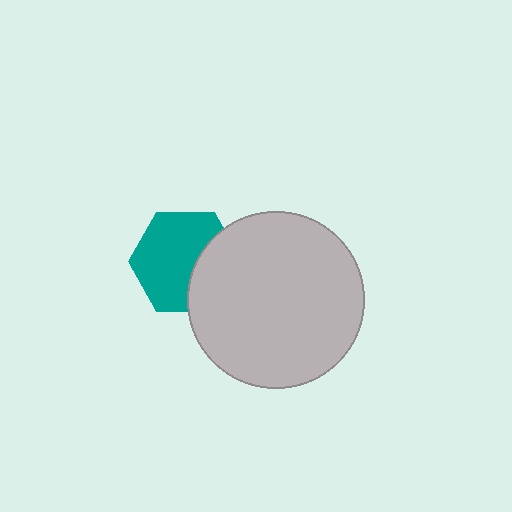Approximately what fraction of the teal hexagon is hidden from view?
Roughly 33% of the teal hexagon is hidden behind the light gray circle.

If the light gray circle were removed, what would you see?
You would see the complete teal hexagon.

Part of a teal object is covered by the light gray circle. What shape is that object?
It is a hexagon.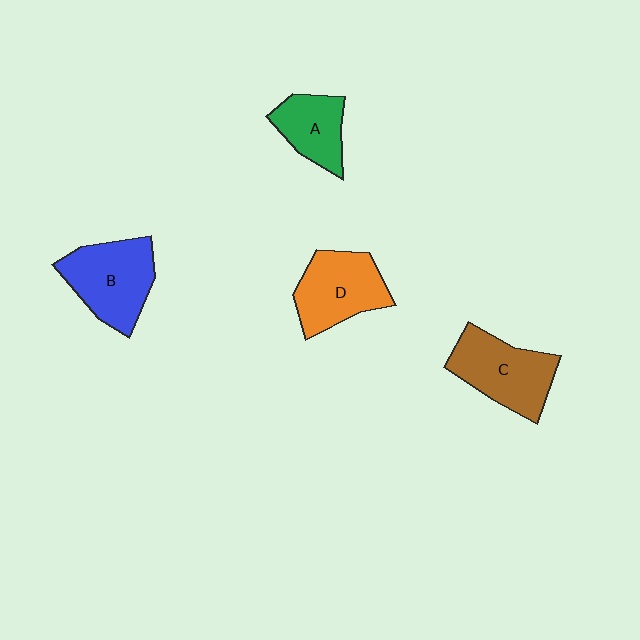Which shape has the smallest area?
Shape A (green).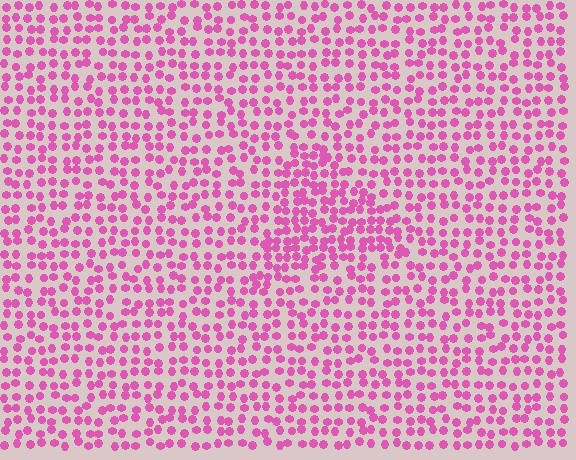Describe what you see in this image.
The image contains small pink elements arranged at two different densities. A triangle-shaped region is visible where the elements are more densely packed than the surrounding area.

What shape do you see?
I see a triangle.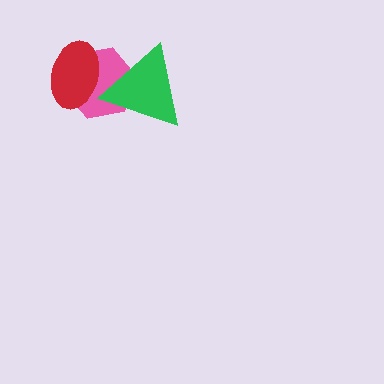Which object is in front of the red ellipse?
The green triangle is in front of the red ellipse.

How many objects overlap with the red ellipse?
2 objects overlap with the red ellipse.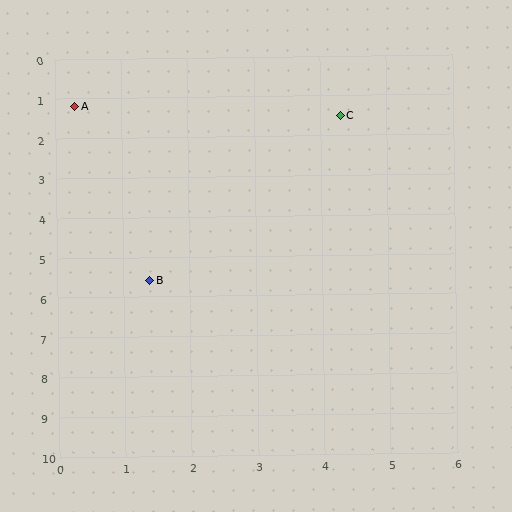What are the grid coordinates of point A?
Point A is at approximately (0.3, 1.2).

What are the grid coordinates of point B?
Point B is at approximately (1.4, 5.6).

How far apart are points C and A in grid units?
Points C and A are about 4.0 grid units apart.